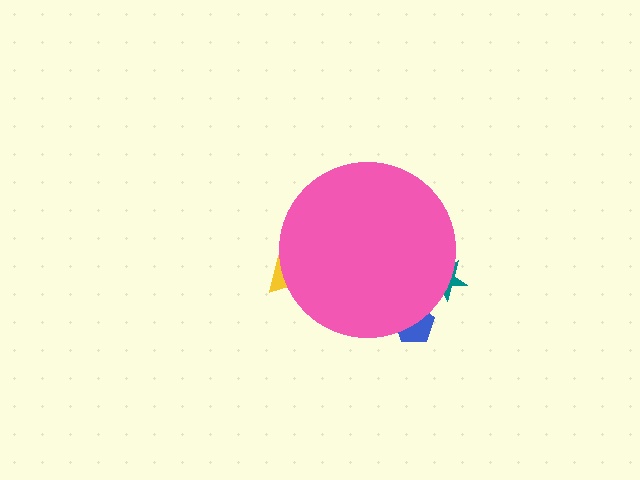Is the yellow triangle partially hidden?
Yes, the yellow triangle is partially hidden behind the pink circle.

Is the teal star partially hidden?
Yes, the teal star is partially hidden behind the pink circle.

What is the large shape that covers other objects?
A pink circle.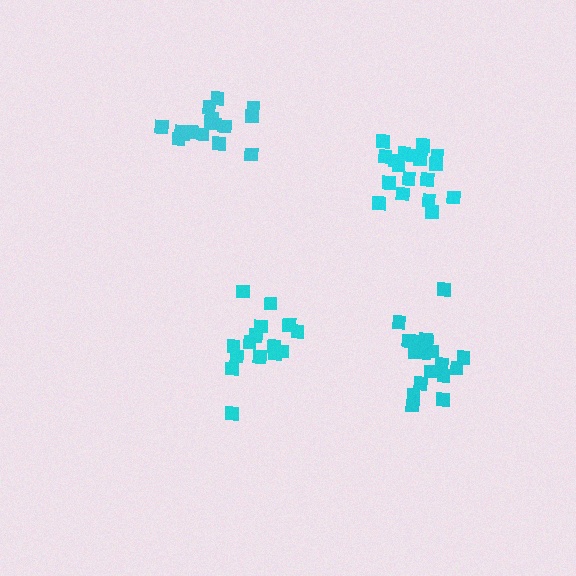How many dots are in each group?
Group 1: 16 dots, Group 2: 18 dots, Group 3: 18 dots, Group 4: 15 dots (67 total).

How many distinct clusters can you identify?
There are 4 distinct clusters.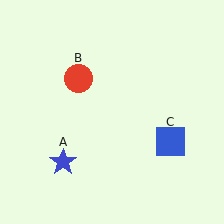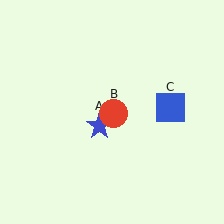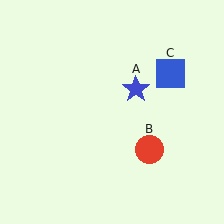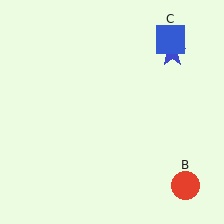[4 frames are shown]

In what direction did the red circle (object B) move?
The red circle (object B) moved down and to the right.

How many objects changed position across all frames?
3 objects changed position: blue star (object A), red circle (object B), blue square (object C).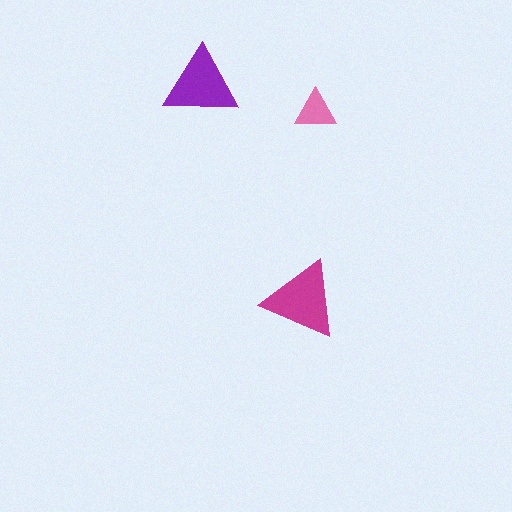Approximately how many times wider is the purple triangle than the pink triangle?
About 2 times wider.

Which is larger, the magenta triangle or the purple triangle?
The magenta one.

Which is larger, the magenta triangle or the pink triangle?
The magenta one.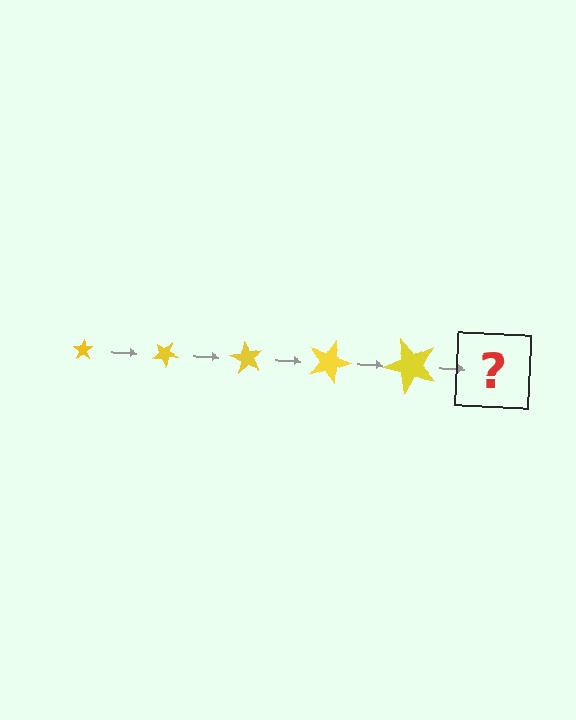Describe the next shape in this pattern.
It should be a star, larger than the previous one and rotated 150 degrees from the start.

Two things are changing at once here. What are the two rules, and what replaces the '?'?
The two rules are that the star grows larger each step and it rotates 30 degrees each step. The '?' should be a star, larger than the previous one and rotated 150 degrees from the start.